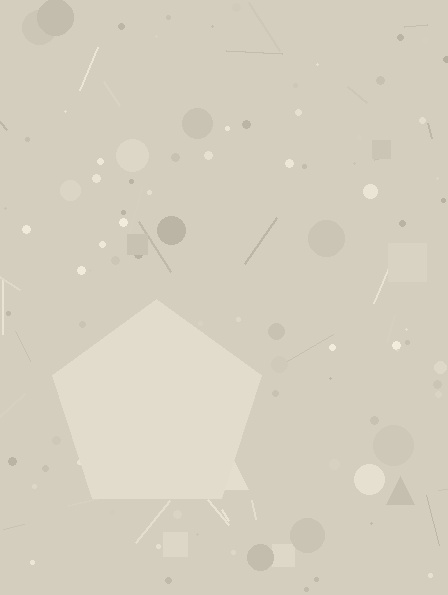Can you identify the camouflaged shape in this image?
The camouflaged shape is a pentagon.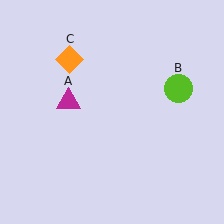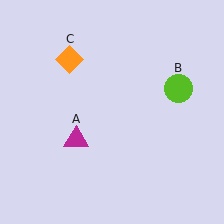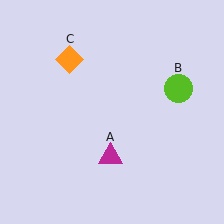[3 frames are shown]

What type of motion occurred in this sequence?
The magenta triangle (object A) rotated counterclockwise around the center of the scene.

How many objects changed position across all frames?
1 object changed position: magenta triangle (object A).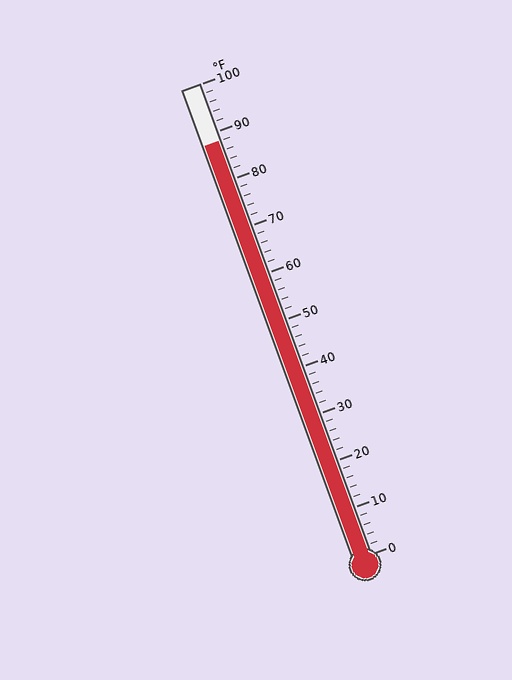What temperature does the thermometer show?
The thermometer shows approximately 88°F.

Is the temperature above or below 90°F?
The temperature is below 90°F.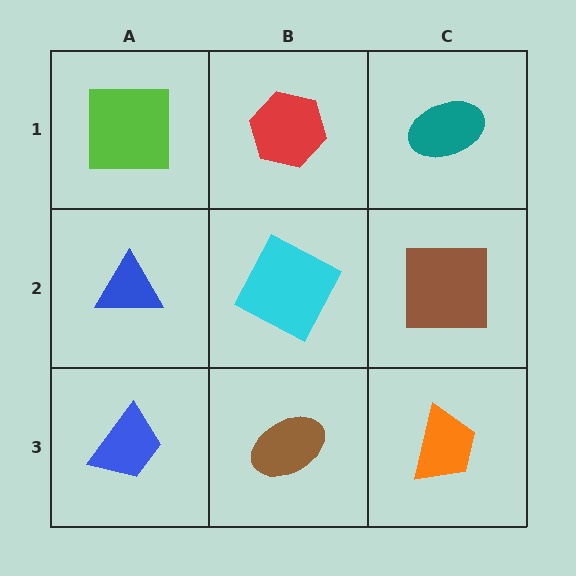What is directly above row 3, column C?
A brown square.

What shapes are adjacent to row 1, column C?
A brown square (row 2, column C), a red hexagon (row 1, column B).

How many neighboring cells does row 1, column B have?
3.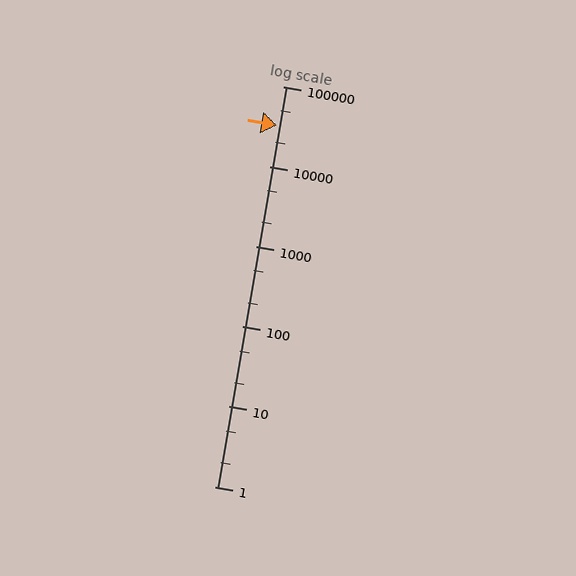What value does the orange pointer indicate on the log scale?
The pointer indicates approximately 33000.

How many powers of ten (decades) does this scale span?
The scale spans 5 decades, from 1 to 100000.